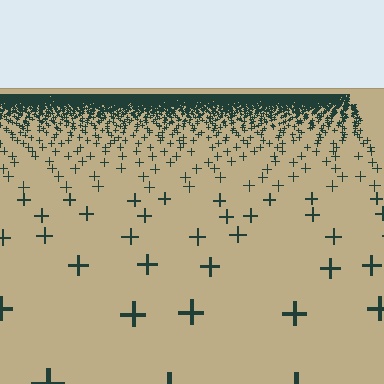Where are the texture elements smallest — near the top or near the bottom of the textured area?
Near the top.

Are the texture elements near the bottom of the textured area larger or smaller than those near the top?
Larger. Near the bottom, elements are closer to the viewer and appear at a bigger on-screen size.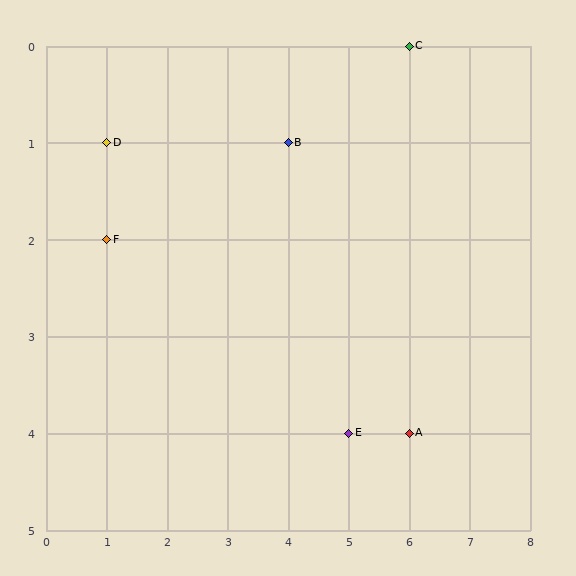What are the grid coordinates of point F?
Point F is at grid coordinates (1, 2).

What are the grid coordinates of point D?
Point D is at grid coordinates (1, 1).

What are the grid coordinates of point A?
Point A is at grid coordinates (6, 4).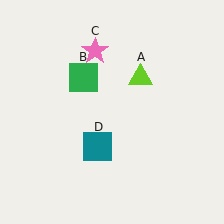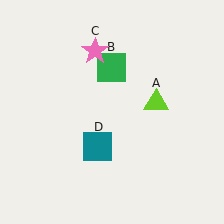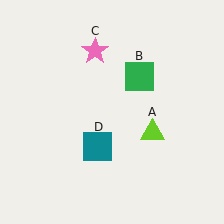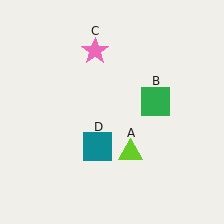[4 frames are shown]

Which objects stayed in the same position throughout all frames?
Pink star (object C) and teal square (object D) remained stationary.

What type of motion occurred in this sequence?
The lime triangle (object A), green square (object B) rotated clockwise around the center of the scene.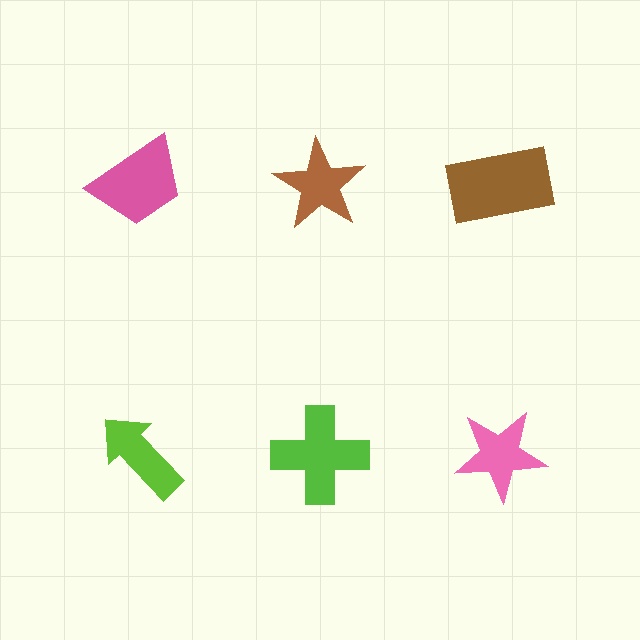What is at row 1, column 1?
A pink trapezoid.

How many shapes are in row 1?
3 shapes.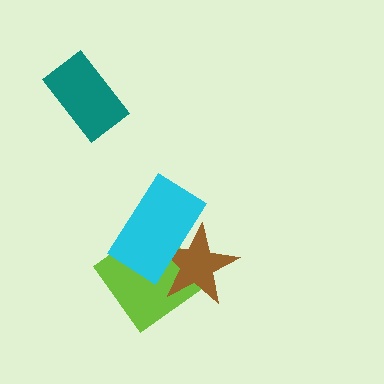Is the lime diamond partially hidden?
Yes, it is partially covered by another shape.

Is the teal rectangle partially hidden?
No, no other shape covers it.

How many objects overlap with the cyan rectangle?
2 objects overlap with the cyan rectangle.